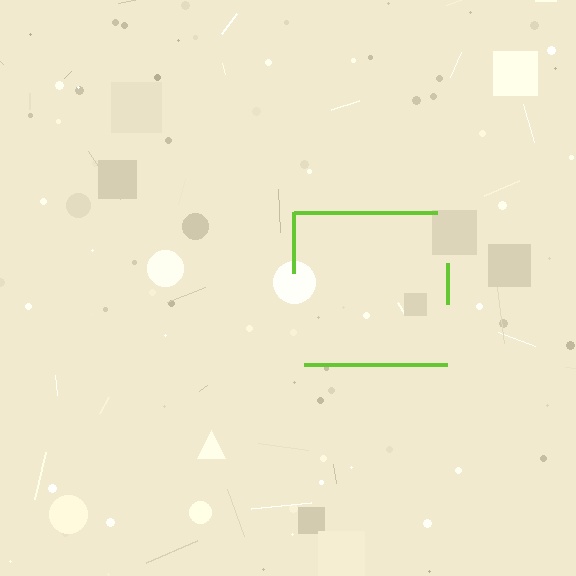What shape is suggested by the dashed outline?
The dashed outline suggests a square.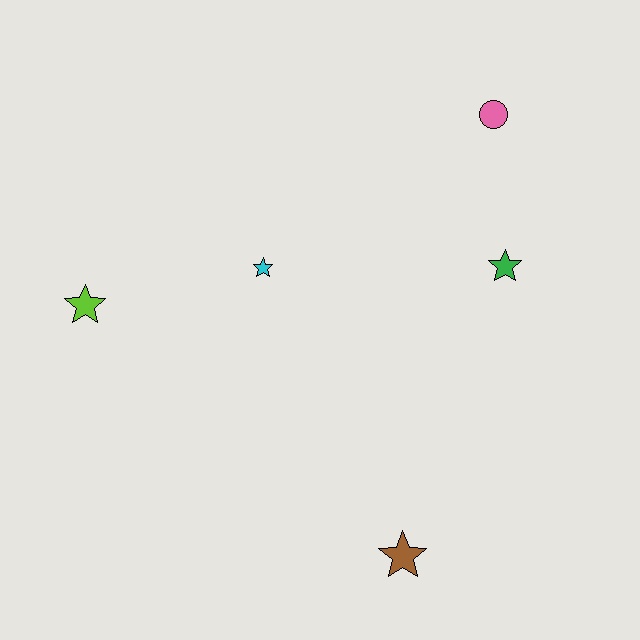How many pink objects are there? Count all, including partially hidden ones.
There is 1 pink object.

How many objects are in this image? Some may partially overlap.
There are 5 objects.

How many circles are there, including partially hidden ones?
There is 1 circle.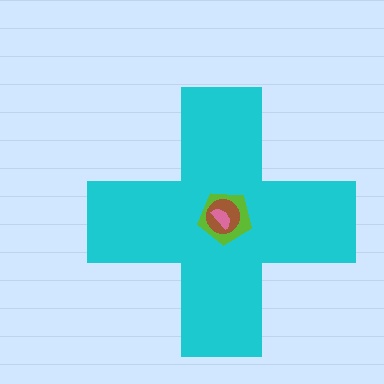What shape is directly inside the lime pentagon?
The brown circle.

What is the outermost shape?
The cyan cross.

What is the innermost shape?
The pink semicircle.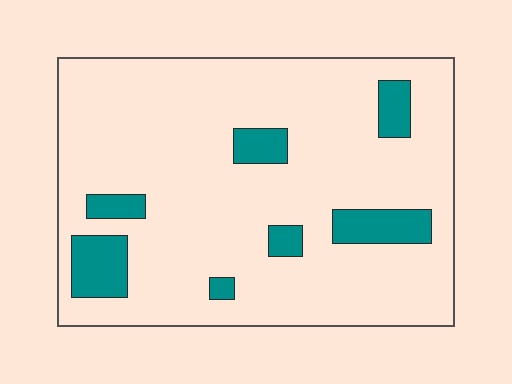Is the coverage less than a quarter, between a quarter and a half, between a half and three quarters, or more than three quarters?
Less than a quarter.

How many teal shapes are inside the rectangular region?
7.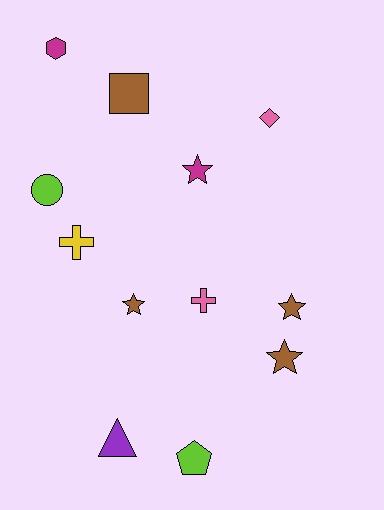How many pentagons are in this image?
There is 1 pentagon.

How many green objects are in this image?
There are no green objects.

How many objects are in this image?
There are 12 objects.